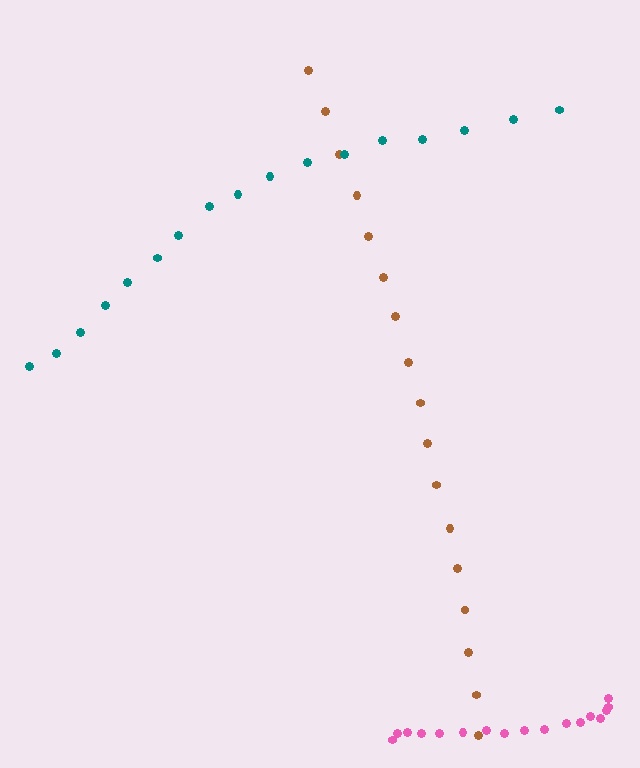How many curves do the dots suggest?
There are 3 distinct paths.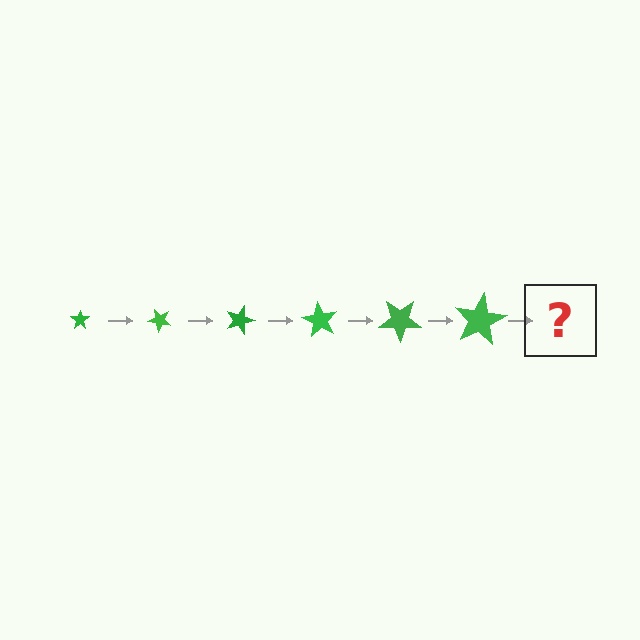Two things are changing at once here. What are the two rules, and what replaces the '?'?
The two rules are that the star grows larger each step and it rotates 45 degrees each step. The '?' should be a star, larger than the previous one and rotated 270 degrees from the start.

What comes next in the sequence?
The next element should be a star, larger than the previous one and rotated 270 degrees from the start.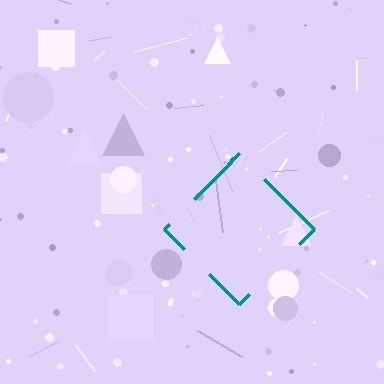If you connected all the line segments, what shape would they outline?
They would outline a diamond.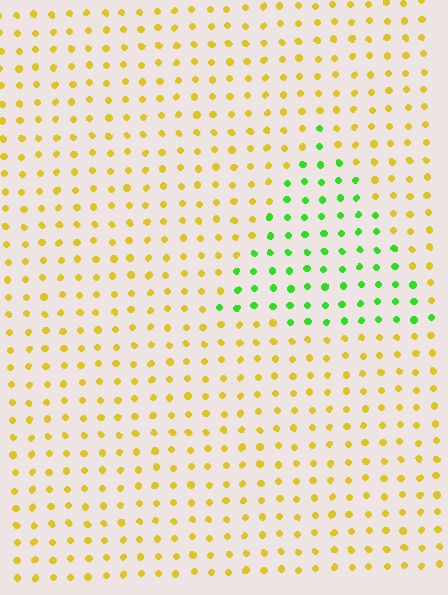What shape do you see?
I see a triangle.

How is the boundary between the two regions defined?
The boundary is defined purely by a slight shift in hue (about 64 degrees). Spacing, size, and orientation are identical on both sides.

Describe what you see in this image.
The image is filled with small yellow elements in a uniform arrangement. A triangle-shaped region is visible where the elements are tinted to a slightly different hue, forming a subtle color boundary.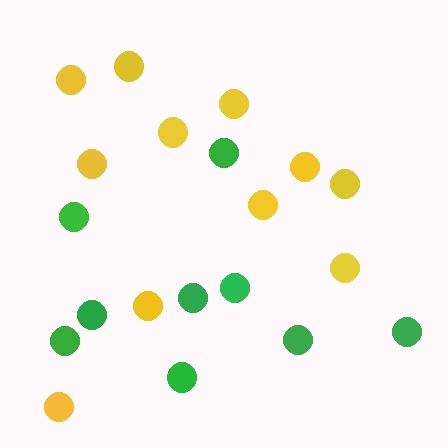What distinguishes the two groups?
There are 2 groups: one group of green circles (9) and one group of yellow circles (11).